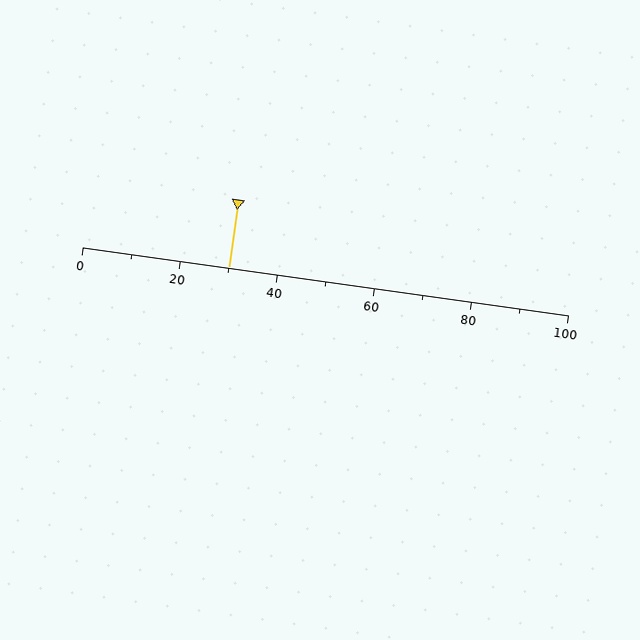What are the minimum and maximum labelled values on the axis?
The axis runs from 0 to 100.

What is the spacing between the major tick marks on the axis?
The major ticks are spaced 20 apart.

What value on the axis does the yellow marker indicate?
The marker indicates approximately 30.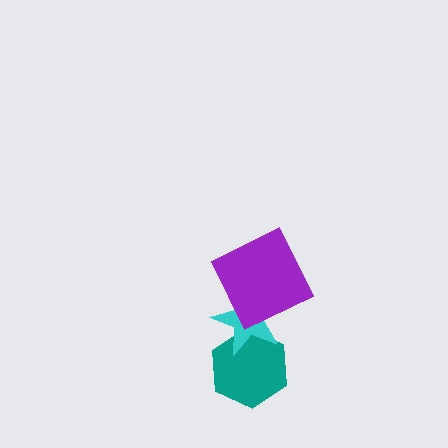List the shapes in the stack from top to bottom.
From top to bottom: the purple square, the cyan star, the teal hexagon.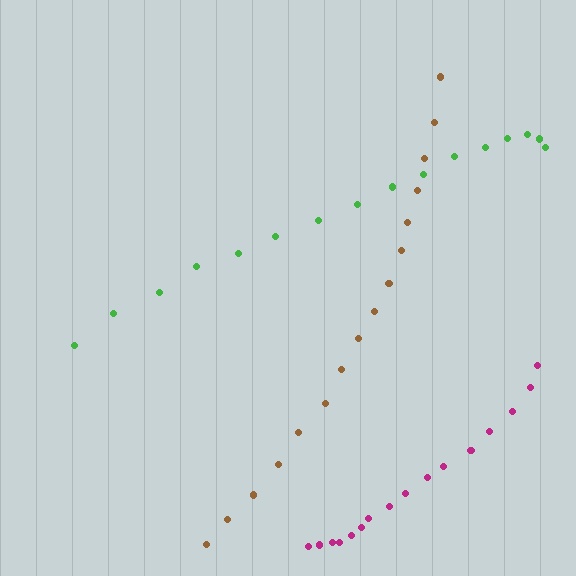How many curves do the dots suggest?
There are 3 distinct paths.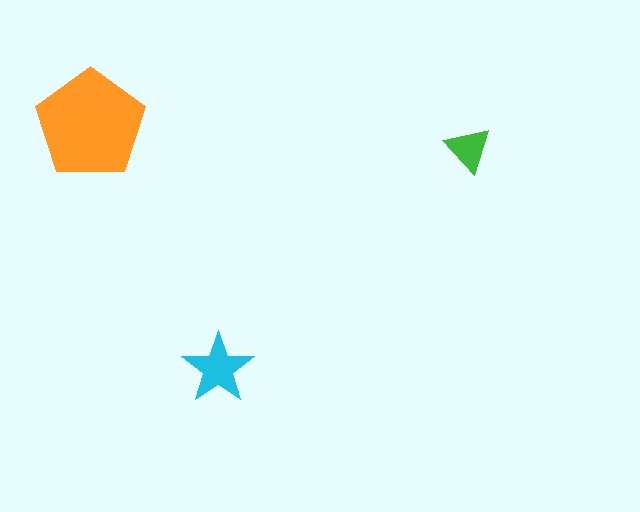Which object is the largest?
The orange pentagon.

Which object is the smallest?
The green triangle.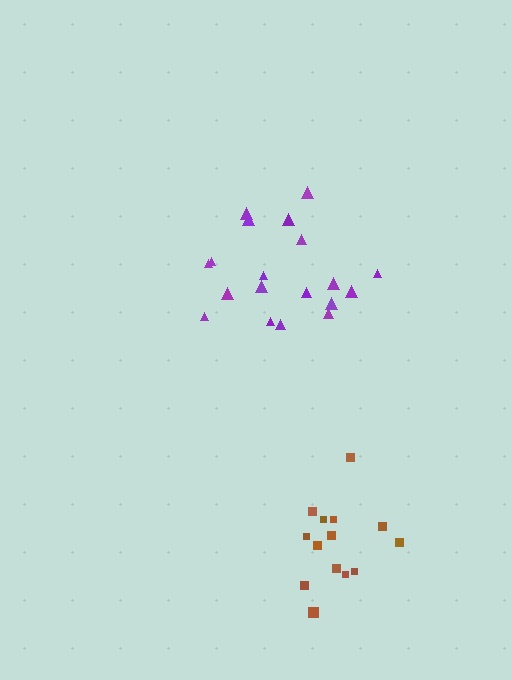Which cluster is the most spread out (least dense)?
Brown.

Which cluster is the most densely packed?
Purple.